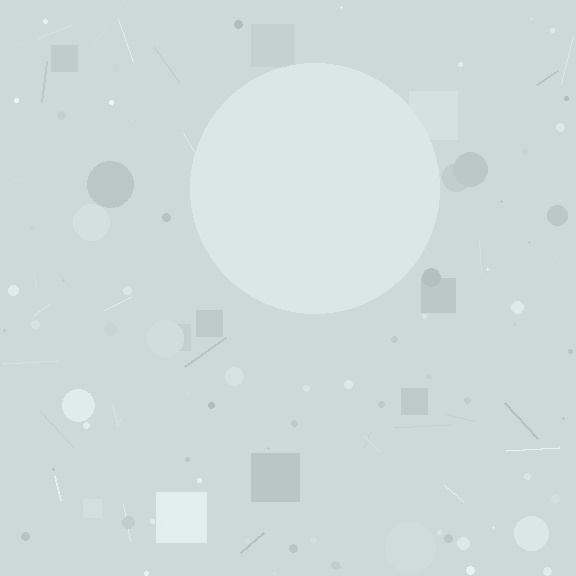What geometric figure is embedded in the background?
A circle is embedded in the background.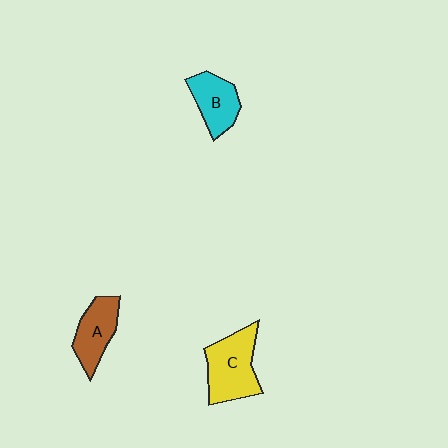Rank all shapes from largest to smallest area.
From largest to smallest: C (yellow), A (brown), B (cyan).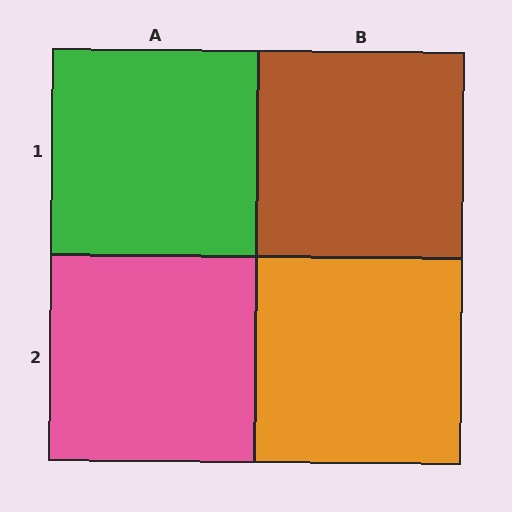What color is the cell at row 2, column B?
Orange.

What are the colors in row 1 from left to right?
Green, brown.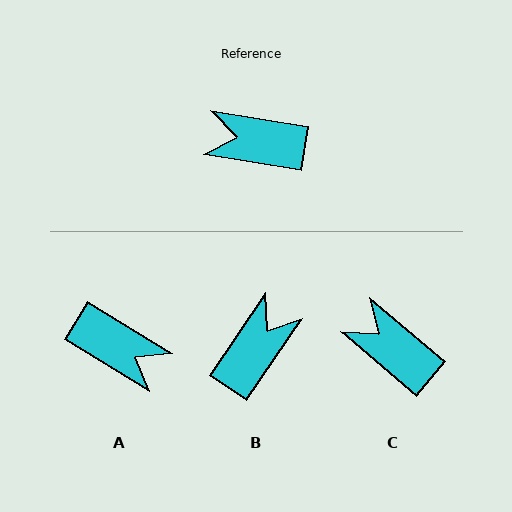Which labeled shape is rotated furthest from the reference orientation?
A, about 158 degrees away.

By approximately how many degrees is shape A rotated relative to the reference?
Approximately 158 degrees counter-clockwise.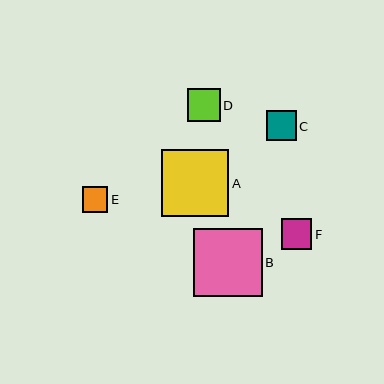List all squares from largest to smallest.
From largest to smallest: B, A, D, F, C, E.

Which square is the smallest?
Square E is the smallest with a size of approximately 26 pixels.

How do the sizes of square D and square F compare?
Square D and square F are approximately the same size.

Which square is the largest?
Square B is the largest with a size of approximately 68 pixels.